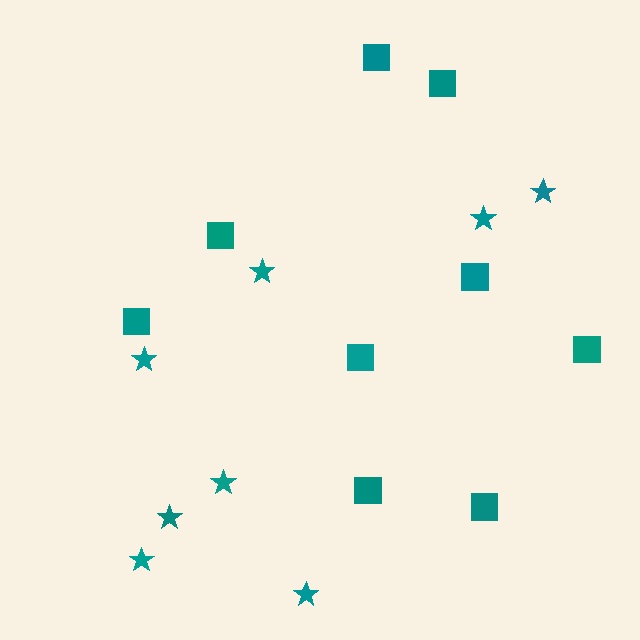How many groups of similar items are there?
There are 2 groups: one group of stars (8) and one group of squares (9).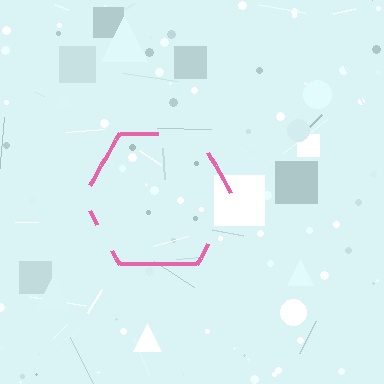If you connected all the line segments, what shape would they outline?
They would outline a hexagon.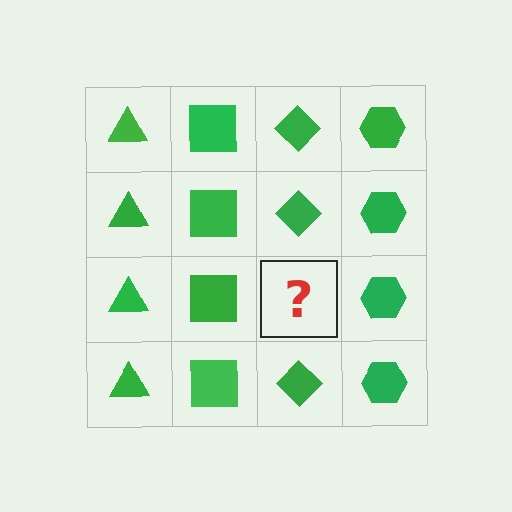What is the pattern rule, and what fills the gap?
The rule is that each column has a consistent shape. The gap should be filled with a green diamond.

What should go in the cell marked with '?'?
The missing cell should contain a green diamond.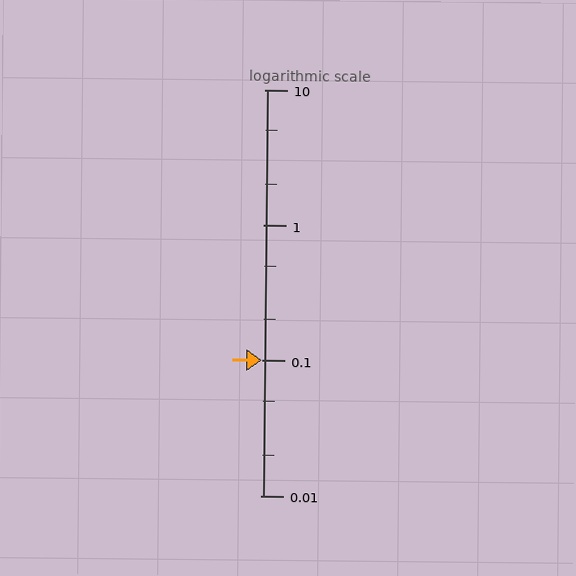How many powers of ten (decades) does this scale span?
The scale spans 3 decades, from 0.01 to 10.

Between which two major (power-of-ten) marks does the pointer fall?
The pointer is between 0.1 and 1.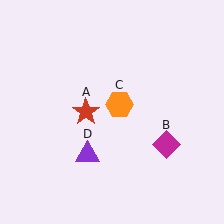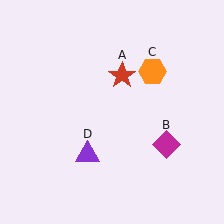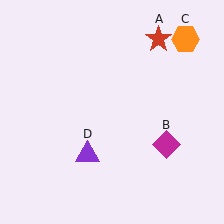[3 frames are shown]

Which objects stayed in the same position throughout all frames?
Magenta diamond (object B) and purple triangle (object D) remained stationary.